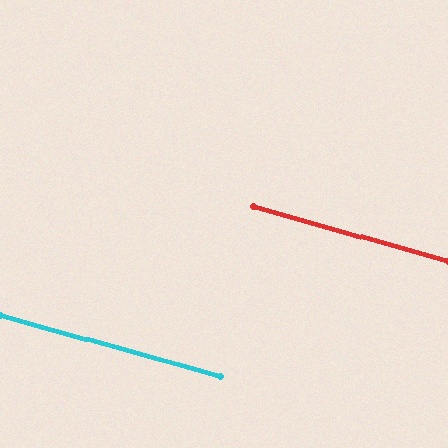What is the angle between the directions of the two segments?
Approximately 0 degrees.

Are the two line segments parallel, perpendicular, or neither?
Parallel — their directions differ by only 0.4°.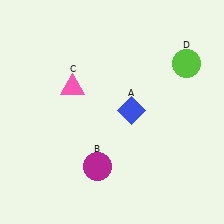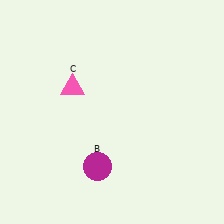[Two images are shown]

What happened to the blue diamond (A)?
The blue diamond (A) was removed in Image 2. It was in the top-right area of Image 1.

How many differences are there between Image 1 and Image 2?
There are 2 differences between the two images.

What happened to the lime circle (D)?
The lime circle (D) was removed in Image 2. It was in the top-right area of Image 1.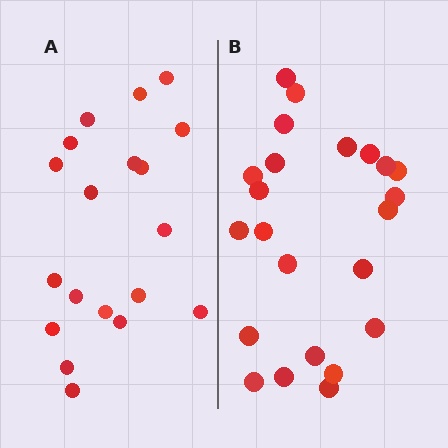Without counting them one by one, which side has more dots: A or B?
Region B (the right region) has more dots.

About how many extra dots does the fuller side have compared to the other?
Region B has about 4 more dots than region A.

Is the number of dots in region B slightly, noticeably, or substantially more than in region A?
Region B has only slightly more — the two regions are fairly close. The ratio is roughly 1.2 to 1.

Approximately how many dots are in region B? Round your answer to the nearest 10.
About 20 dots. (The exact count is 23, which rounds to 20.)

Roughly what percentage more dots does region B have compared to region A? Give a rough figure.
About 20% more.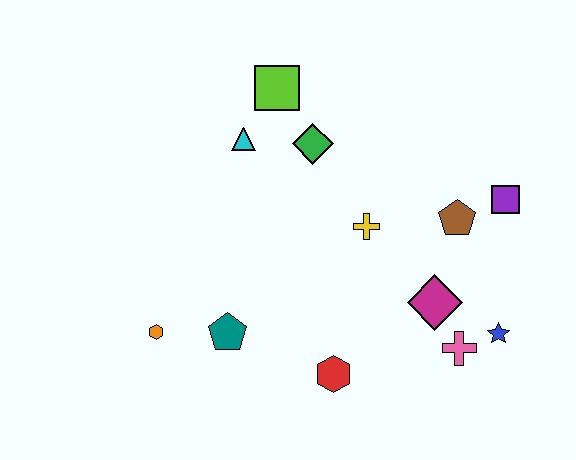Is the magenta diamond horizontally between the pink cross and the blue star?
No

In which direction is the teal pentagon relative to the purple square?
The teal pentagon is to the left of the purple square.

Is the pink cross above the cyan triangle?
No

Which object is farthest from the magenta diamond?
The orange hexagon is farthest from the magenta diamond.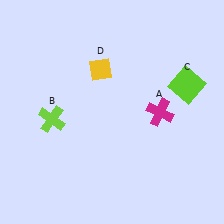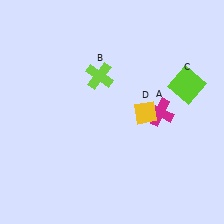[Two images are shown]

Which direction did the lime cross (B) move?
The lime cross (B) moved right.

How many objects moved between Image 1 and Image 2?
2 objects moved between the two images.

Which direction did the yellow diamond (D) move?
The yellow diamond (D) moved right.